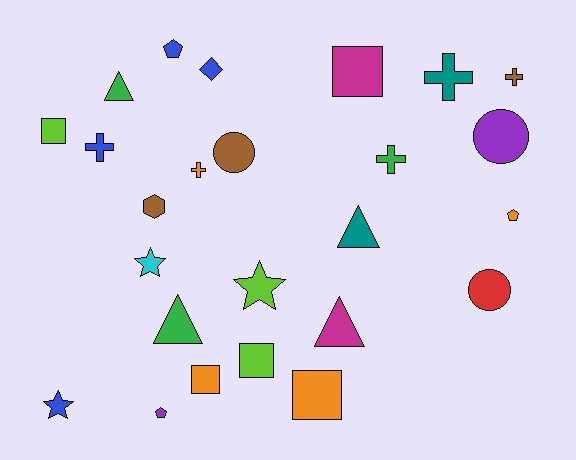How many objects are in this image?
There are 25 objects.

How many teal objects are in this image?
There are 2 teal objects.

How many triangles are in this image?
There are 4 triangles.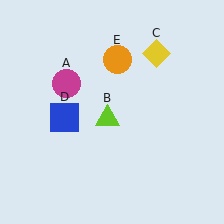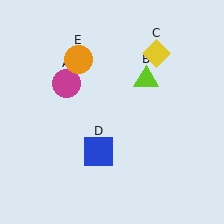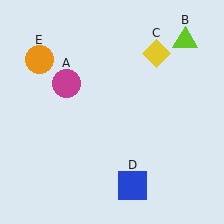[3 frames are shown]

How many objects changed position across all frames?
3 objects changed position: lime triangle (object B), blue square (object D), orange circle (object E).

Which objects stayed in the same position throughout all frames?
Magenta circle (object A) and yellow diamond (object C) remained stationary.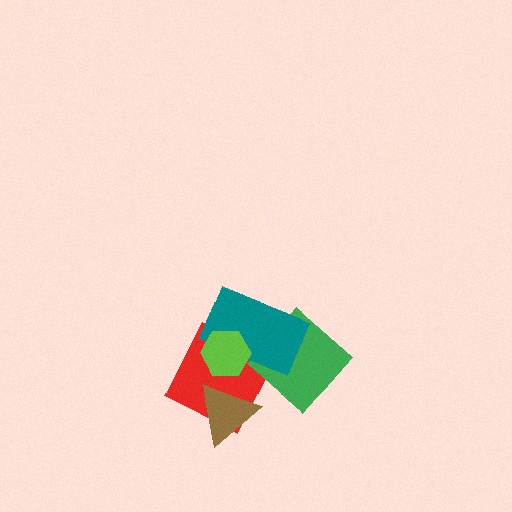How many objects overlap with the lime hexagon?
2 objects overlap with the lime hexagon.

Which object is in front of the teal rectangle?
The lime hexagon is in front of the teal rectangle.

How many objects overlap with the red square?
3 objects overlap with the red square.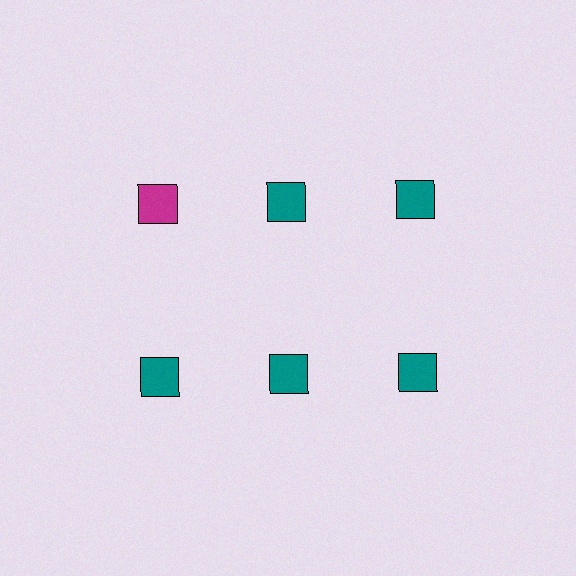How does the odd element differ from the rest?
It has a different color: magenta instead of teal.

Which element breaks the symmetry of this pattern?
The magenta square in the top row, leftmost column breaks the symmetry. All other shapes are teal squares.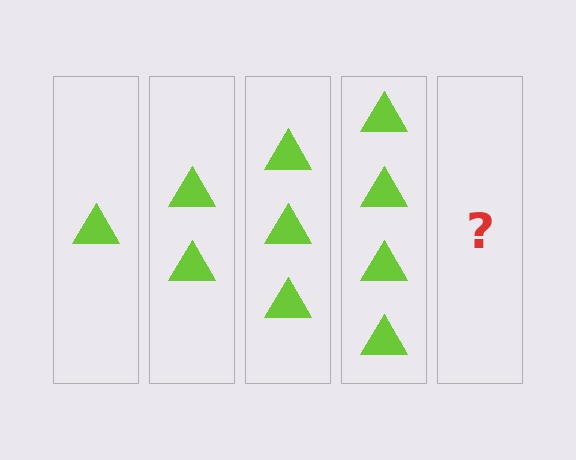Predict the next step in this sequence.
The next step is 5 triangles.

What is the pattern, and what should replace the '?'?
The pattern is that each step adds one more triangle. The '?' should be 5 triangles.